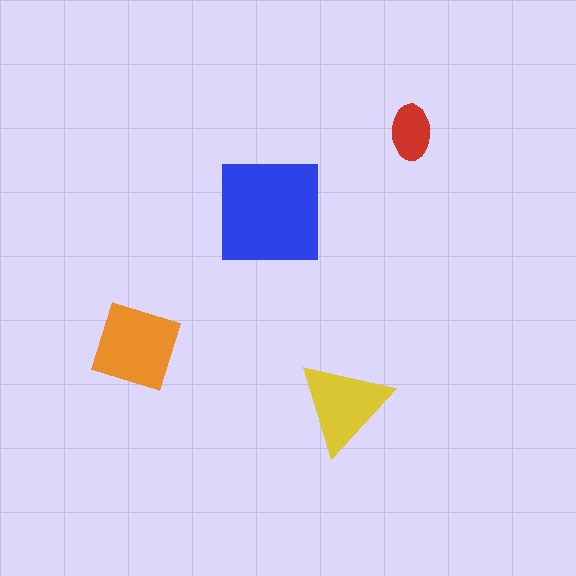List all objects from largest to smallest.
The blue square, the orange diamond, the yellow triangle, the red ellipse.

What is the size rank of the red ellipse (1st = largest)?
4th.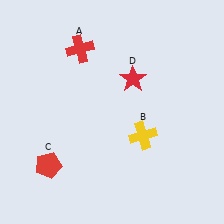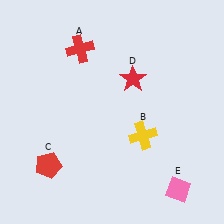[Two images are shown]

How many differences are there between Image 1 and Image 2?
There is 1 difference between the two images.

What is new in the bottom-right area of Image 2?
A pink diamond (E) was added in the bottom-right area of Image 2.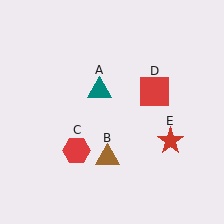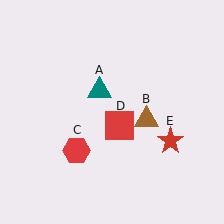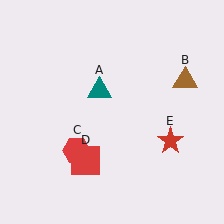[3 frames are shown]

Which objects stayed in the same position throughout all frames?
Teal triangle (object A) and red hexagon (object C) and red star (object E) remained stationary.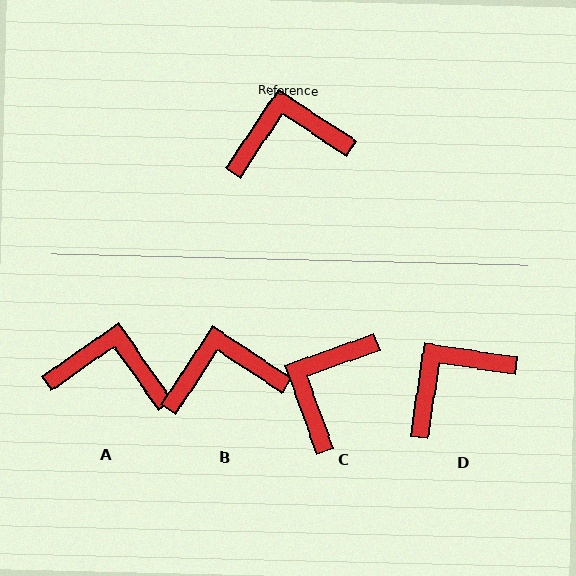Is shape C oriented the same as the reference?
No, it is off by about 53 degrees.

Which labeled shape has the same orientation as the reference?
B.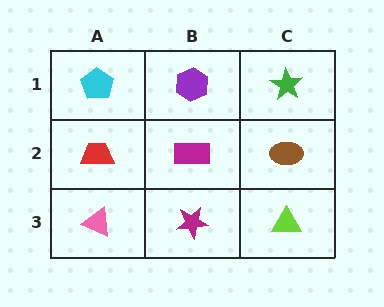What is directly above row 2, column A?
A cyan pentagon.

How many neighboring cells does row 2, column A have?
3.